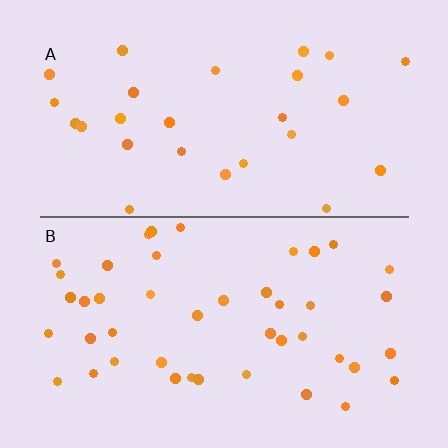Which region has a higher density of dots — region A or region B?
B (the bottom).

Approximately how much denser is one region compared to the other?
Approximately 1.6× — region B over region A.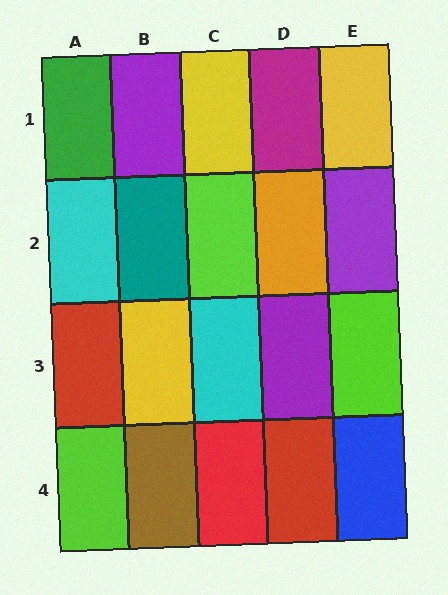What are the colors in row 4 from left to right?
Lime, brown, red, red, blue.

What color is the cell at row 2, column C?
Lime.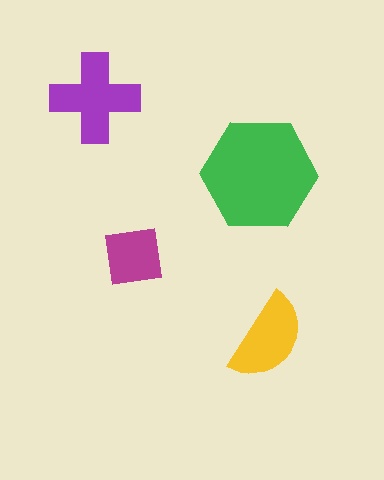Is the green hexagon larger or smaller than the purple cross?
Larger.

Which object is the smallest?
The magenta square.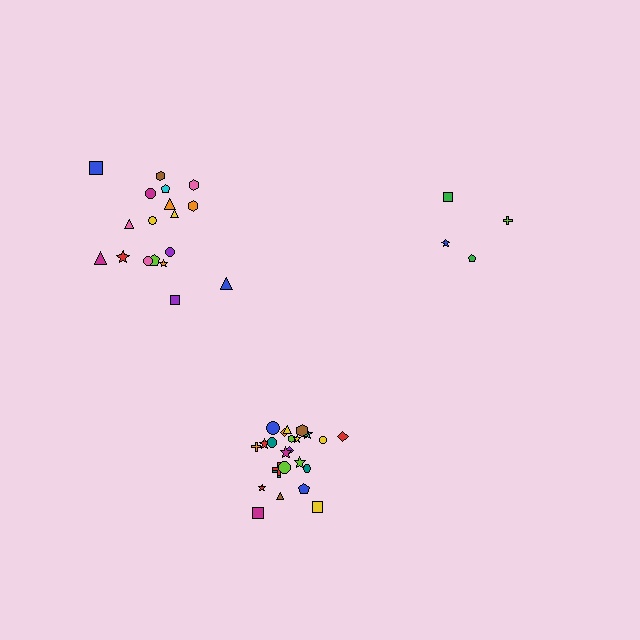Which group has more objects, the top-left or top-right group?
The top-left group.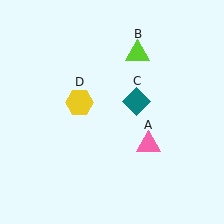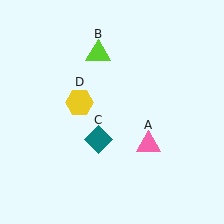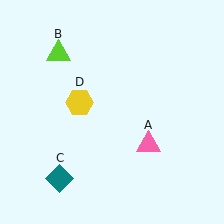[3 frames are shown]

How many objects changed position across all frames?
2 objects changed position: lime triangle (object B), teal diamond (object C).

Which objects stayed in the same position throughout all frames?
Pink triangle (object A) and yellow hexagon (object D) remained stationary.